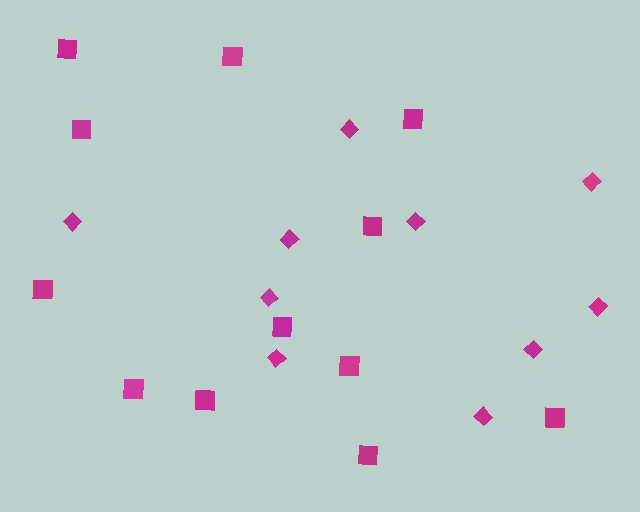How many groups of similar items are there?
There are 2 groups: one group of squares (12) and one group of diamonds (10).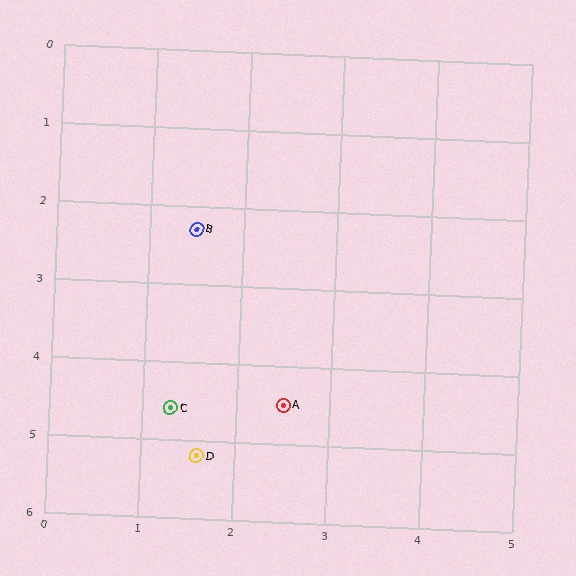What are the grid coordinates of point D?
Point D is at approximately (1.6, 5.2).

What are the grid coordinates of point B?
Point B is at approximately (1.5, 2.3).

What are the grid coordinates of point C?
Point C is at approximately (1.3, 4.6).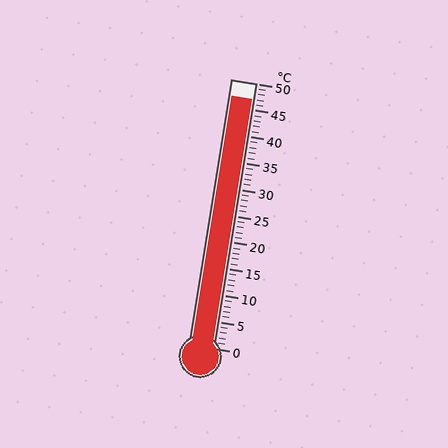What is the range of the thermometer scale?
The thermometer scale ranges from 0°C to 50°C.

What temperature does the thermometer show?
The thermometer shows approximately 47°C.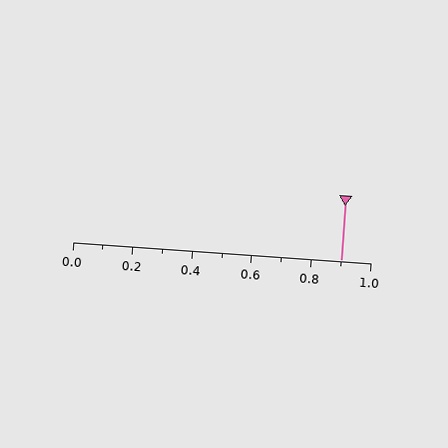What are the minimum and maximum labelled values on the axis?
The axis runs from 0.0 to 1.0.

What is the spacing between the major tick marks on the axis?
The major ticks are spaced 0.2 apart.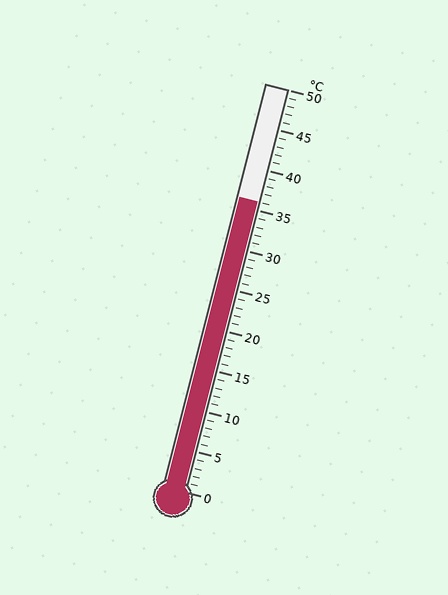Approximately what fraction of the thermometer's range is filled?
The thermometer is filled to approximately 70% of its range.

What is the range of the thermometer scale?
The thermometer scale ranges from 0°C to 50°C.